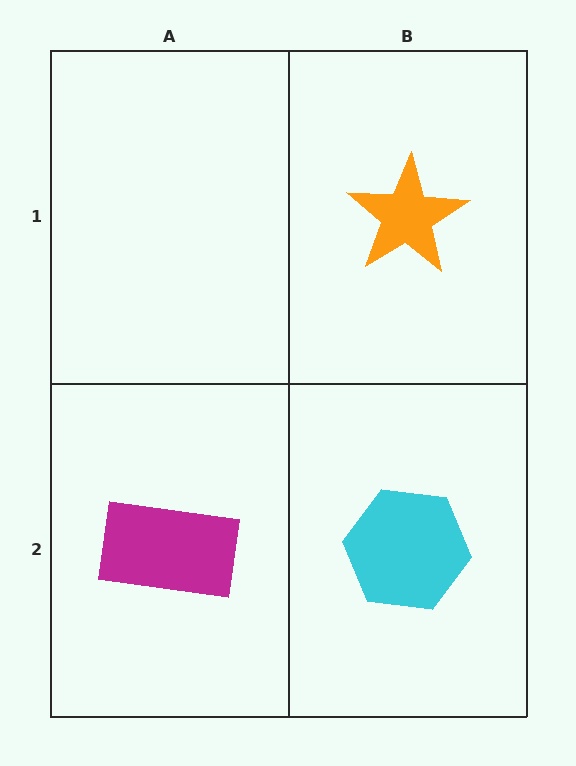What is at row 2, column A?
A magenta rectangle.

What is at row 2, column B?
A cyan hexagon.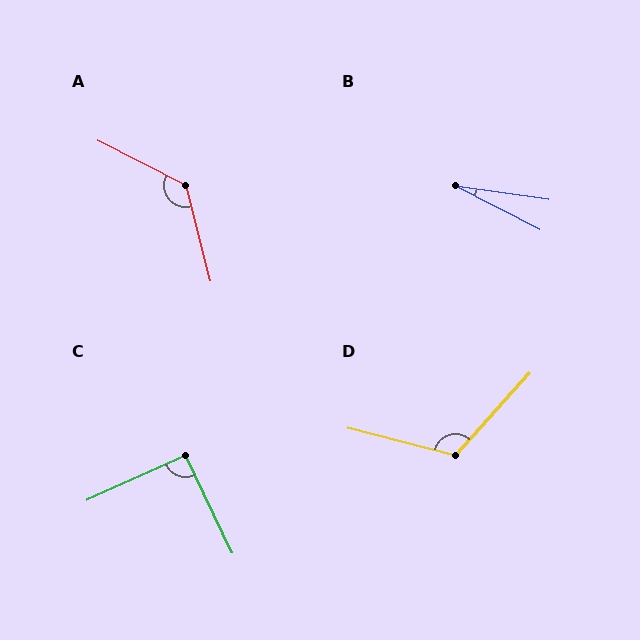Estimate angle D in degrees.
Approximately 118 degrees.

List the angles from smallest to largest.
B (19°), C (91°), D (118°), A (131°).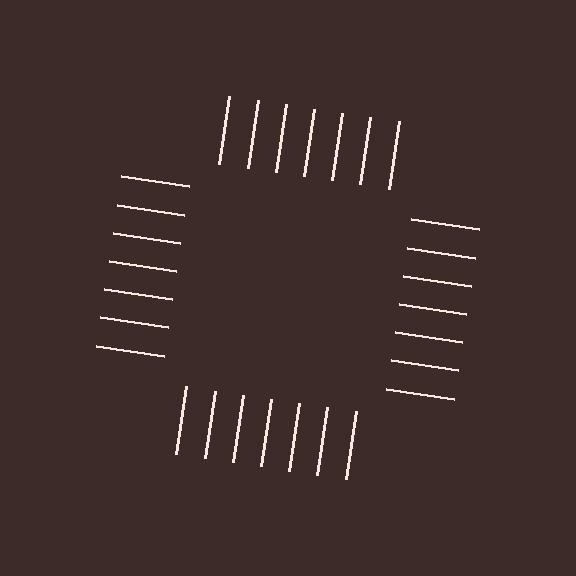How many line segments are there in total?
28 — 7 along each of the 4 edges.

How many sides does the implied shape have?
4 sides — the line-ends trace a square.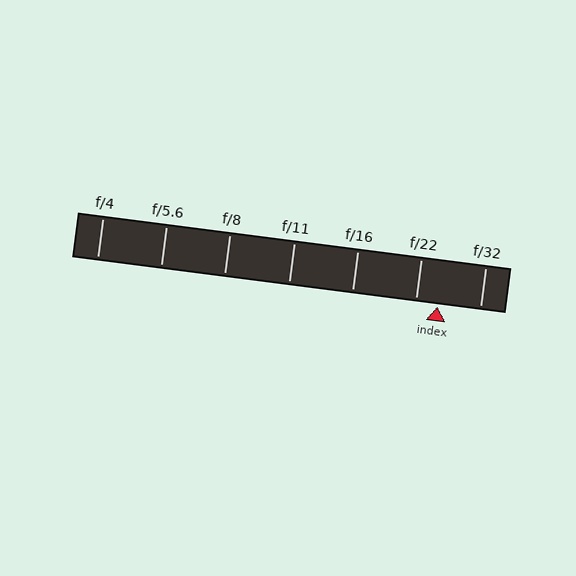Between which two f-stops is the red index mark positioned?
The index mark is between f/22 and f/32.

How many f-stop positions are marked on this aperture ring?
There are 7 f-stop positions marked.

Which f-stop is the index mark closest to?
The index mark is closest to f/22.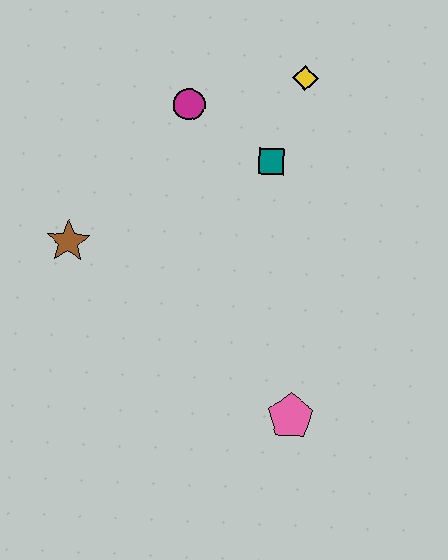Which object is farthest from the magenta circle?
The pink pentagon is farthest from the magenta circle.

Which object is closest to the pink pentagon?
The teal square is closest to the pink pentagon.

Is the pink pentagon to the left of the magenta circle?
No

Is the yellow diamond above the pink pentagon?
Yes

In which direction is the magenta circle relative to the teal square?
The magenta circle is to the left of the teal square.